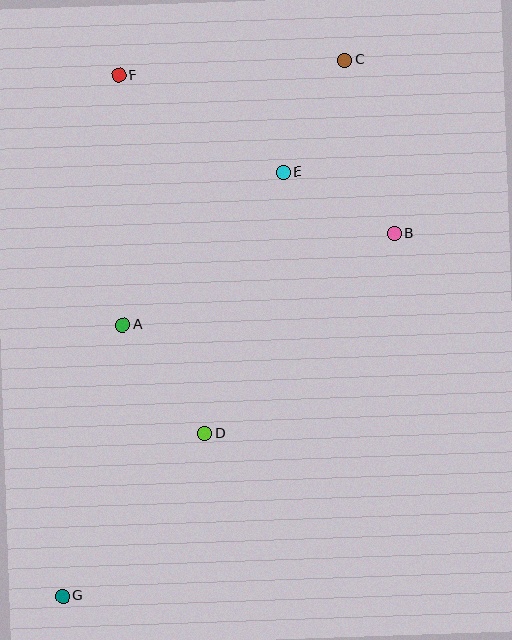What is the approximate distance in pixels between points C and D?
The distance between C and D is approximately 399 pixels.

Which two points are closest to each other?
Points B and E are closest to each other.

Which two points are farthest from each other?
Points C and G are farthest from each other.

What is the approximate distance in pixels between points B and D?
The distance between B and D is approximately 276 pixels.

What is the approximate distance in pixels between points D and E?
The distance between D and E is approximately 273 pixels.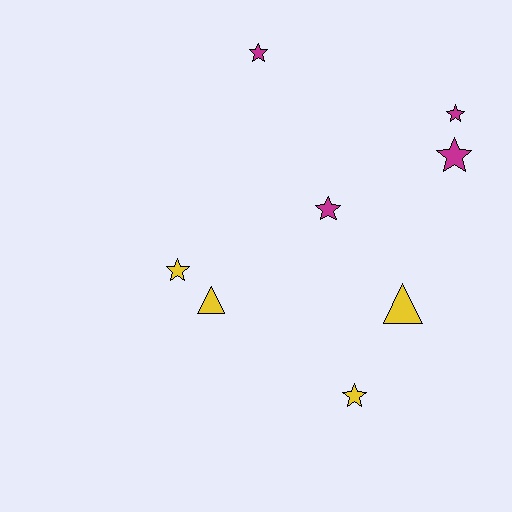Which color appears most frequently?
Yellow, with 4 objects.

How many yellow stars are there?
There are 2 yellow stars.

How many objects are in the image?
There are 8 objects.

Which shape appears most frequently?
Star, with 6 objects.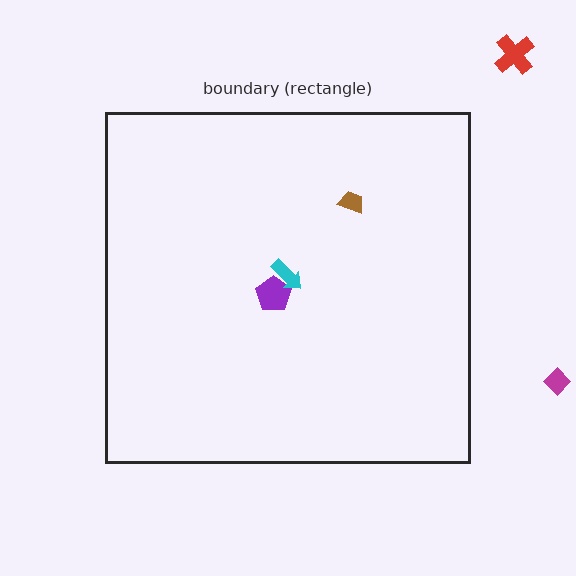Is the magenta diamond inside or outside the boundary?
Outside.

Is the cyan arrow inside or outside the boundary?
Inside.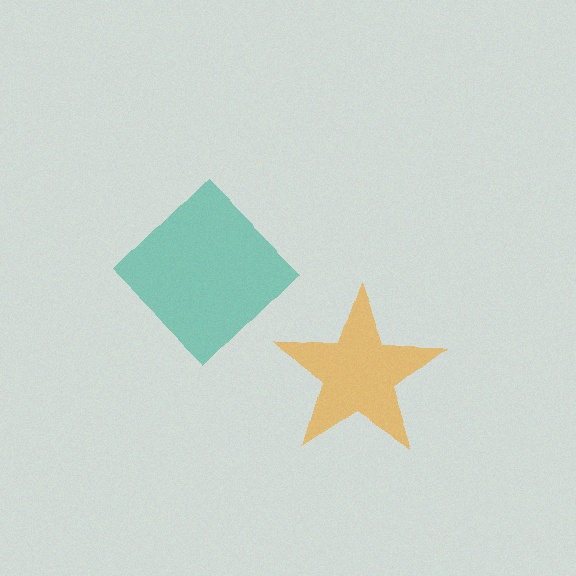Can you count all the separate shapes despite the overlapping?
Yes, there are 2 separate shapes.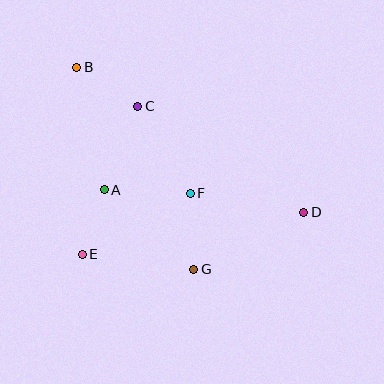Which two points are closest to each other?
Points A and E are closest to each other.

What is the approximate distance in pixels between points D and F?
The distance between D and F is approximately 115 pixels.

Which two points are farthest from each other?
Points B and D are farthest from each other.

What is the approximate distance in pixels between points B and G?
The distance between B and G is approximately 234 pixels.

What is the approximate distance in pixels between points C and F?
The distance between C and F is approximately 102 pixels.